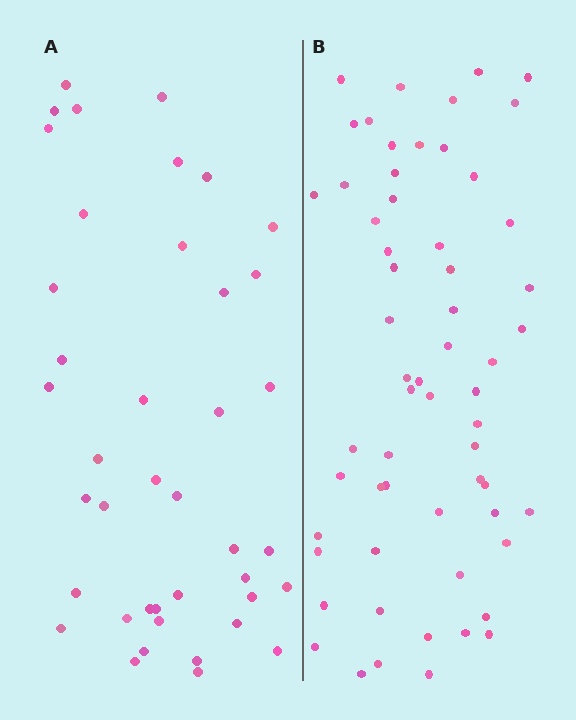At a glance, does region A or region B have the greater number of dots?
Region B (the right region) has more dots.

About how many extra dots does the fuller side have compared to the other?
Region B has approximately 20 more dots than region A.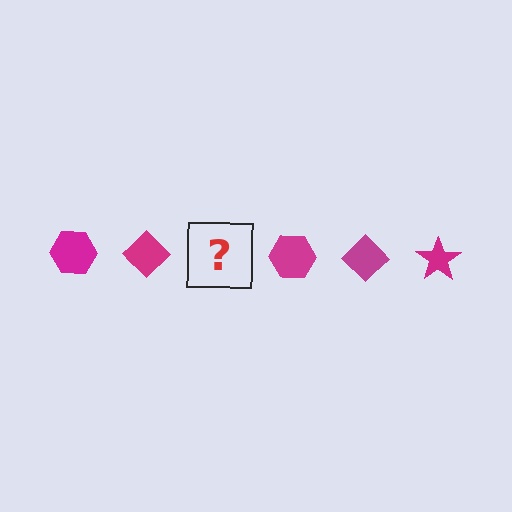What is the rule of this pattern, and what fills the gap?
The rule is that the pattern cycles through hexagon, diamond, star shapes in magenta. The gap should be filled with a magenta star.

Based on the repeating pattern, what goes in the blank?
The blank should be a magenta star.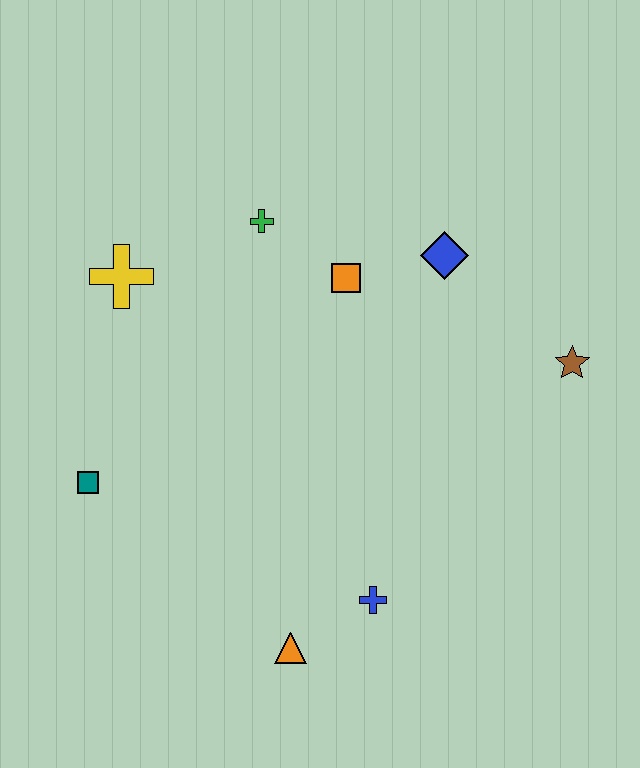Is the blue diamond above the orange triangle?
Yes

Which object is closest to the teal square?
The yellow cross is closest to the teal square.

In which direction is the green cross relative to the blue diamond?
The green cross is to the left of the blue diamond.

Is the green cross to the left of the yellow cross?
No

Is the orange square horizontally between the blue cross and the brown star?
No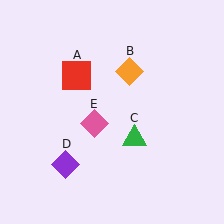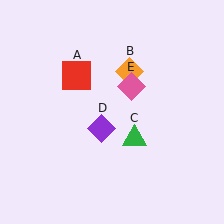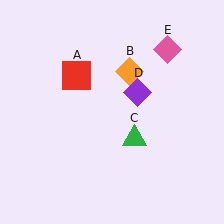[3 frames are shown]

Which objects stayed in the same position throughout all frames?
Red square (object A) and orange diamond (object B) and green triangle (object C) remained stationary.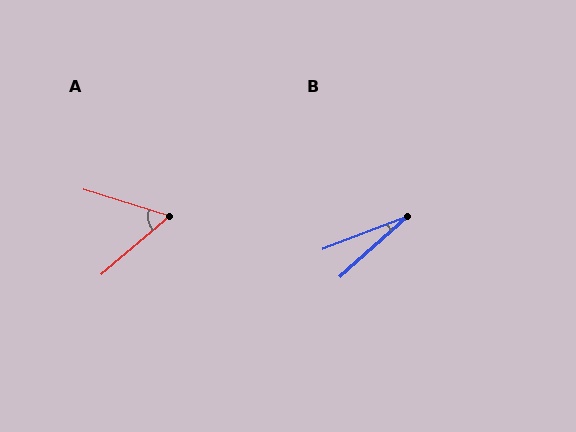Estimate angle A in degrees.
Approximately 58 degrees.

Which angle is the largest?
A, at approximately 58 degrees.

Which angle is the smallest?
B, at approximately 21 degrees.